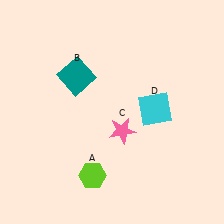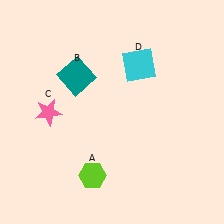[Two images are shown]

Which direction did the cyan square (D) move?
The cyan square (D) moved up.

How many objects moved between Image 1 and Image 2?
2 objects moved between the two images.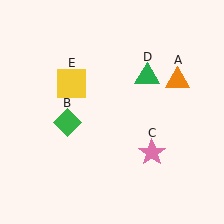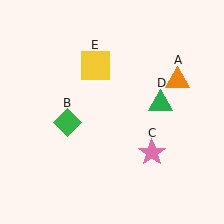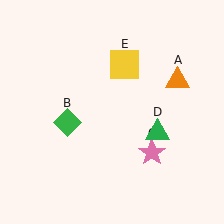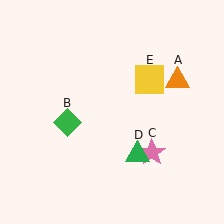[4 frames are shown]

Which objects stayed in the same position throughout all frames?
Orange triangle (object A) and green diamond (object B) and pink star (object C) remained stationary.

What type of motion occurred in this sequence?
The green triangle (object D), yellow square (object E) rotated clockwise around the center of the scene.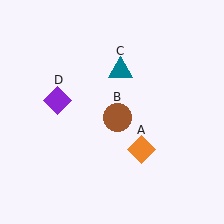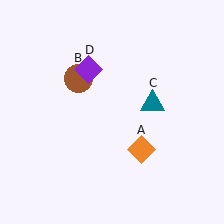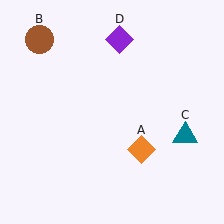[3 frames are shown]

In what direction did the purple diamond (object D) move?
The purple diamond (object D) moved up and to the right.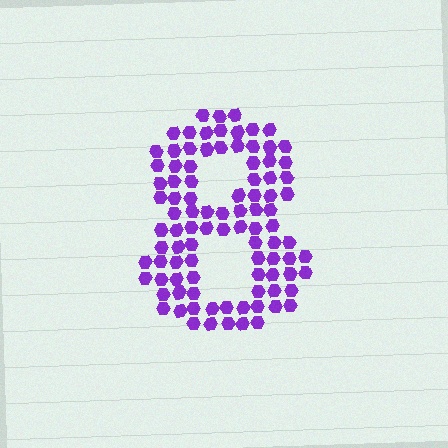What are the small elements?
The small elements are hexagons.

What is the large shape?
The large shape is the digit 8.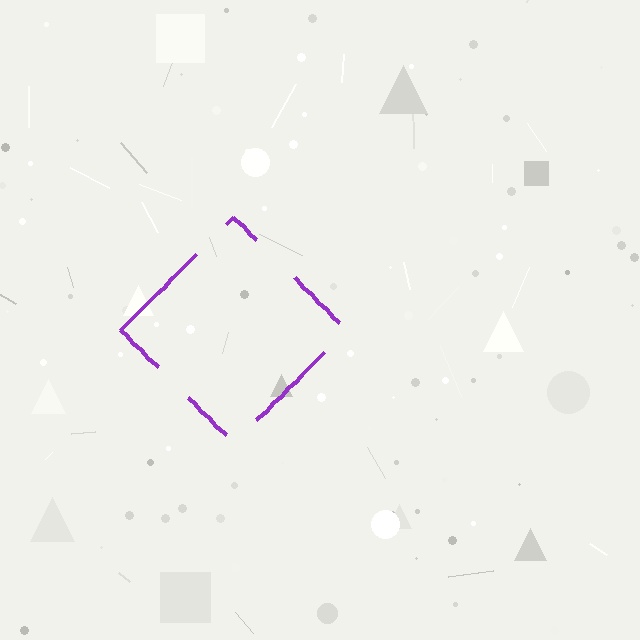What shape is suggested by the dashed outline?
The dashed outline suggests a diamond.